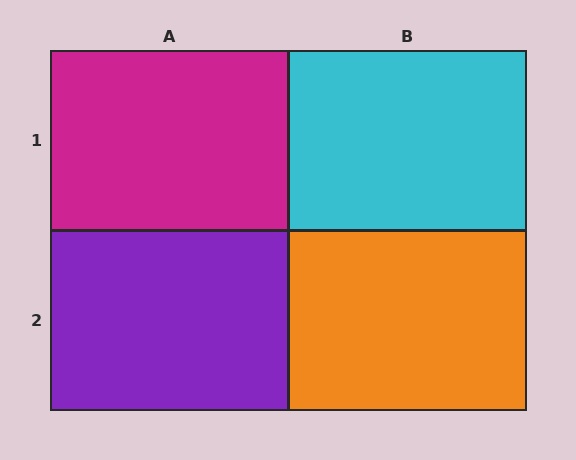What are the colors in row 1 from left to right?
Magenta, cyan.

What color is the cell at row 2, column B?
Orange.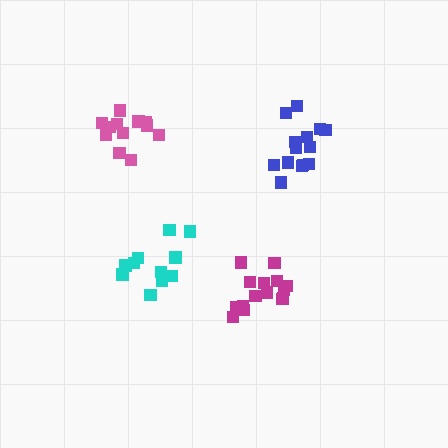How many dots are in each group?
Group 1: 15 dots, Group 2: 11 dots, Group 3: 12 dots, Group 4: 14 dots (52 total).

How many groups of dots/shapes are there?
There are 4 groups.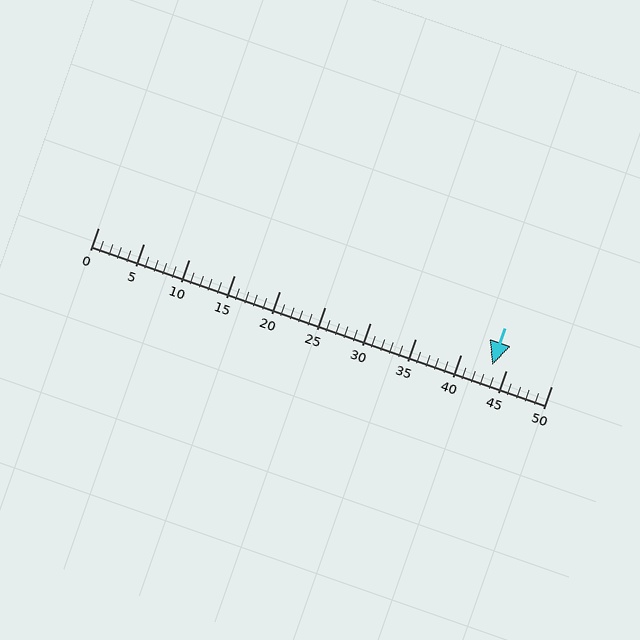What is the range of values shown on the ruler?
The ruler shows values from 0 to 50.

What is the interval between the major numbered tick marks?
The major tick marks are spaced 5 units apart.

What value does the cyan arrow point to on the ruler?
The cyan arrow points to approximately 44.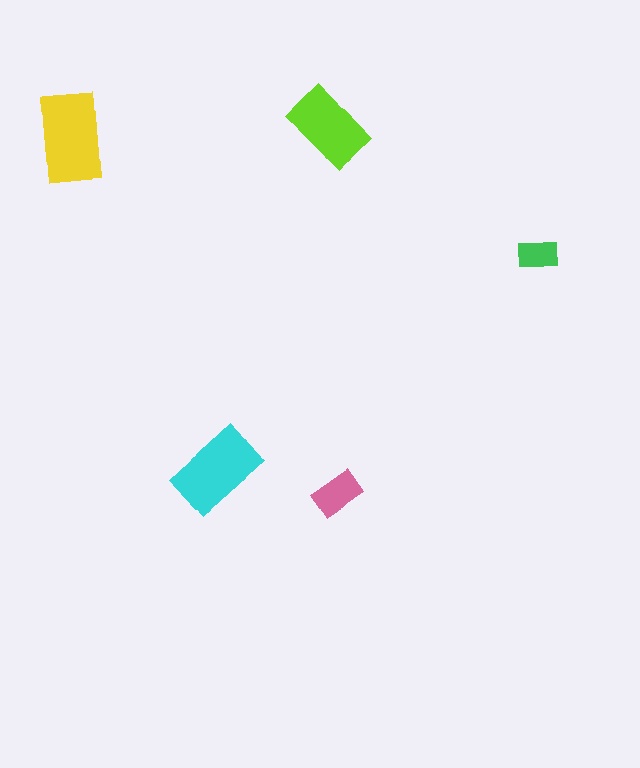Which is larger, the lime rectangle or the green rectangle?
The lime one.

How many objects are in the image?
There are 5 objects in the image.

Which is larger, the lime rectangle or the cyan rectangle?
The cyan one.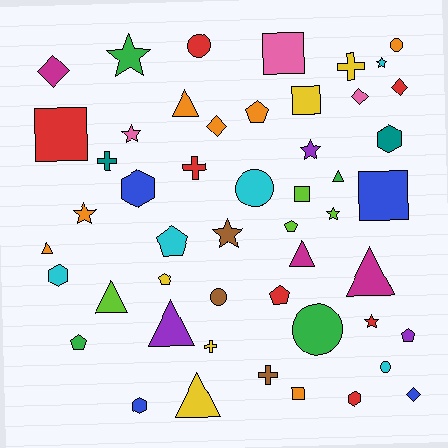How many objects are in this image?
There are 50 objects.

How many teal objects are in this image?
There are 2 teal objects.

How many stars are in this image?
There are 8 stars.